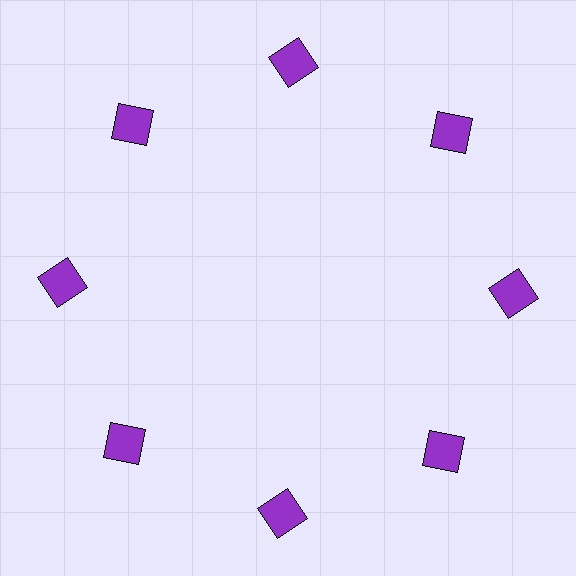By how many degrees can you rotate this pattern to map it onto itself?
The pattern maps onto itself every 45 degrees of rotation.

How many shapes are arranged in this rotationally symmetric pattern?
There are 8 shapes, arranged in 8 groups of 1.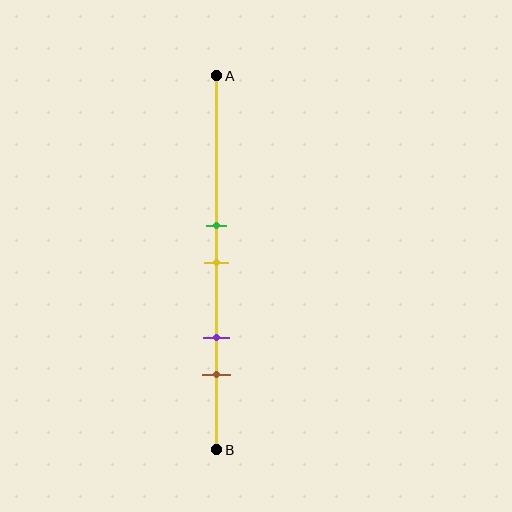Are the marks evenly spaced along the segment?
No, the marks are not evenly spaced.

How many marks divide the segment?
There are 4 marks dividing the segment.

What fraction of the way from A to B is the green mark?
The green mark is approximately 40% (0.4) of the way from A to B.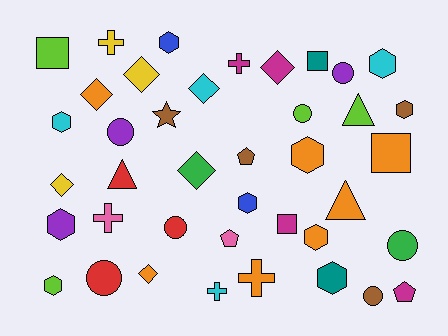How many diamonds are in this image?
There are 7 diamonds.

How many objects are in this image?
There are 40 objects.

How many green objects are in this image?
There are 2 green objects.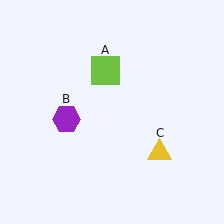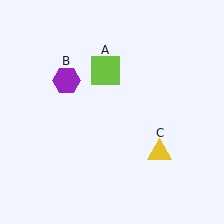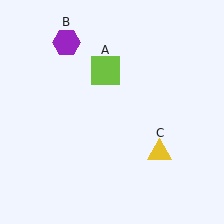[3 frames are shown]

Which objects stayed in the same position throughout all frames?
Lime square (object A) and yellow triangle (object C) remained stationary.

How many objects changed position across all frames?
1 object changed position: purple hexagon (object B).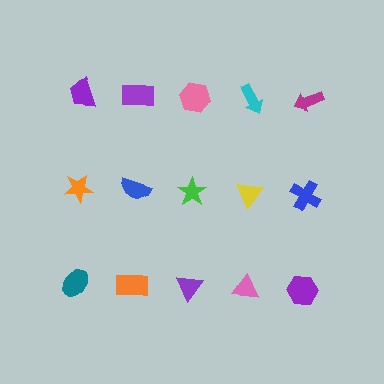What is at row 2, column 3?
A green star.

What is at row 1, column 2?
A purple rectangle.